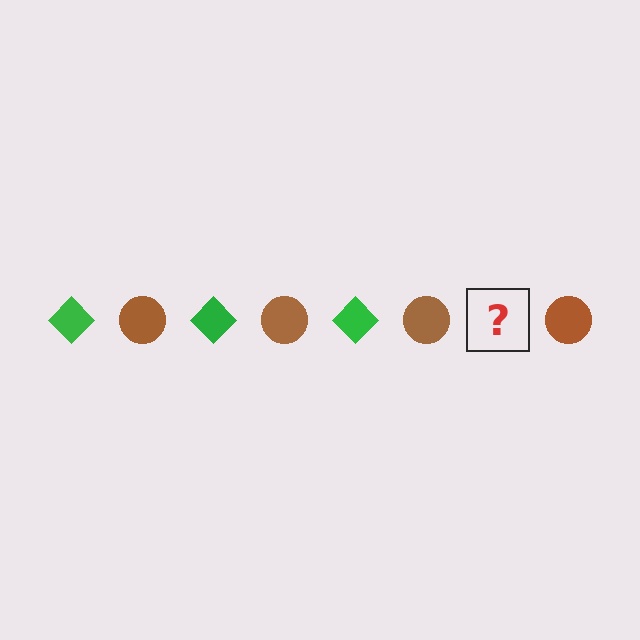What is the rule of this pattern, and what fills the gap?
The rule is that the pattern alternates between green diamond and brown circle. The gap should be filled with a green diamond.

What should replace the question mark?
The question mark should be replaced with a green diamond.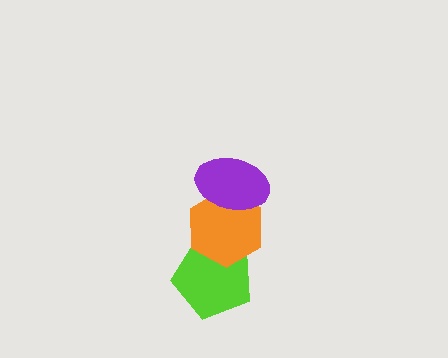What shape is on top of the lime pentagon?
The orange hexagon is on top of the lime pentagon.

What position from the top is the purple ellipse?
The purple ellipse is 1st from the top.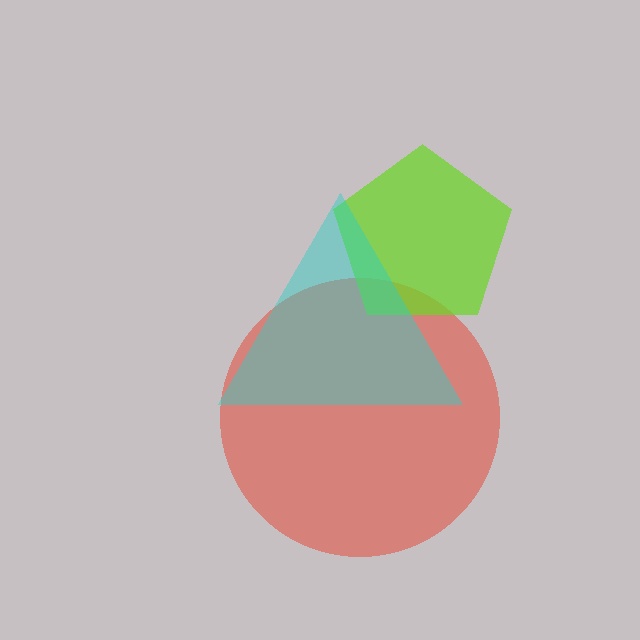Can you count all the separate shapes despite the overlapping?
Yes, there are 3 separate shapes.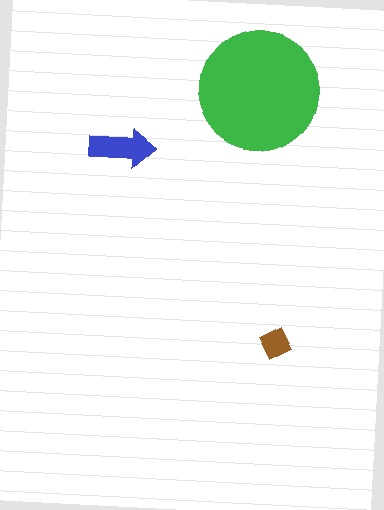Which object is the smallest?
The brown diamond.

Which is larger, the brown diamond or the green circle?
The green circle.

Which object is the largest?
The green circle.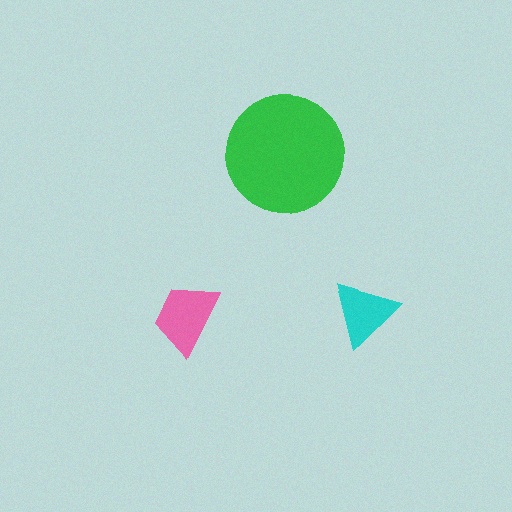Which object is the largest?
The green circle.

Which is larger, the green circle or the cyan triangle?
The green circle.